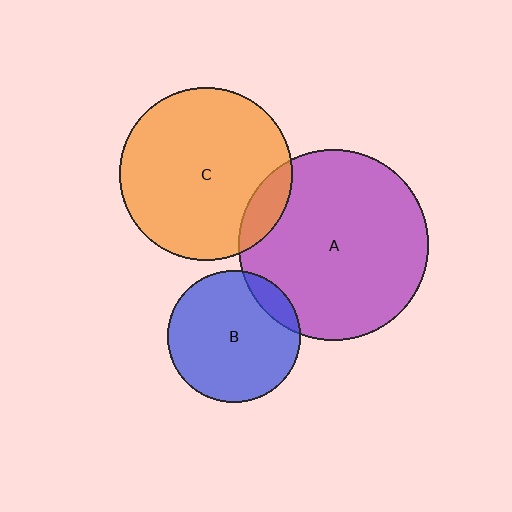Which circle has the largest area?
Circle A (purple).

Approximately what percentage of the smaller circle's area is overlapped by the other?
Approximately 10%.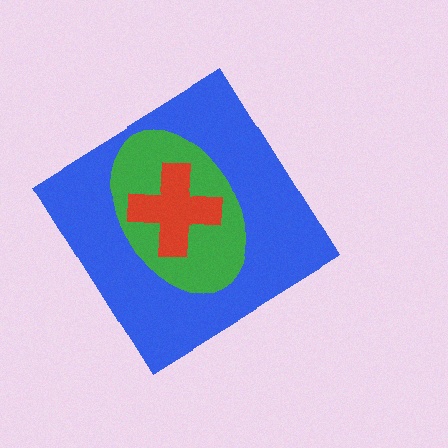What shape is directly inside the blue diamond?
The green ellipse.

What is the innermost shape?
The red cross.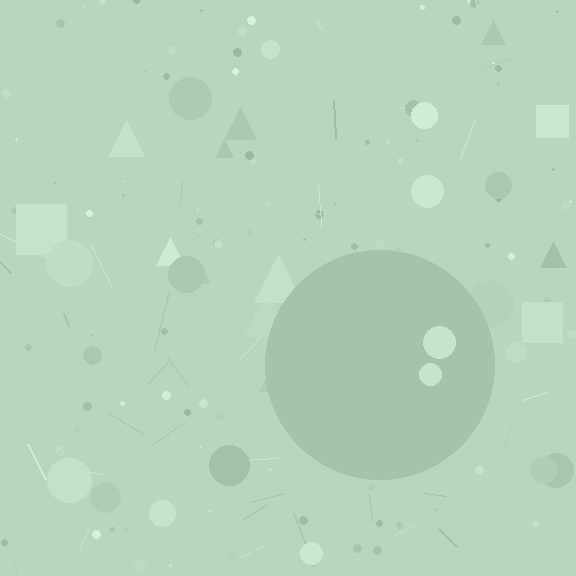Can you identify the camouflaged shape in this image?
The camouflaged shape is a circle.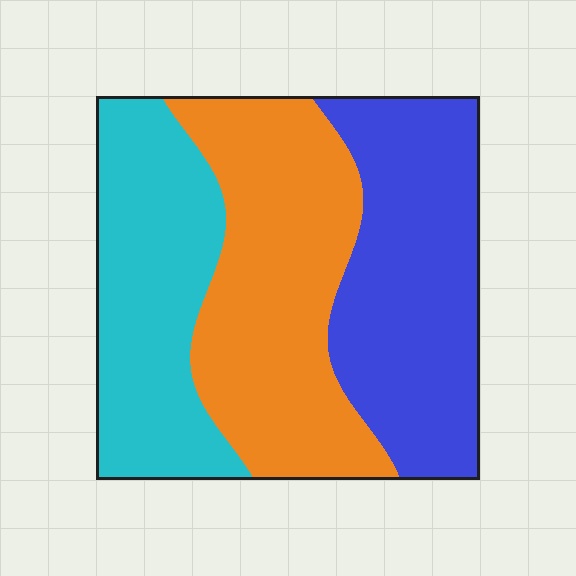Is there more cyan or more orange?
Orange.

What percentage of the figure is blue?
Blue takes up about one third (1/3) of the figure.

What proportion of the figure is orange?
Orange covers around 35% of the figure.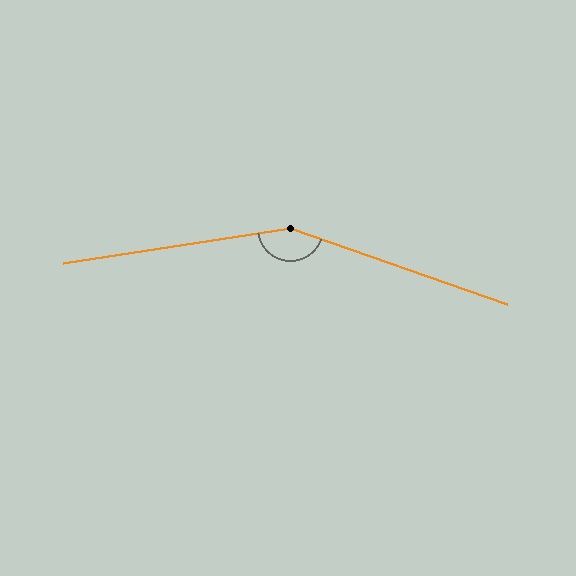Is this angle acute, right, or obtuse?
It is obtuse.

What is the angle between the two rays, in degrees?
Approximately 152 degrees.